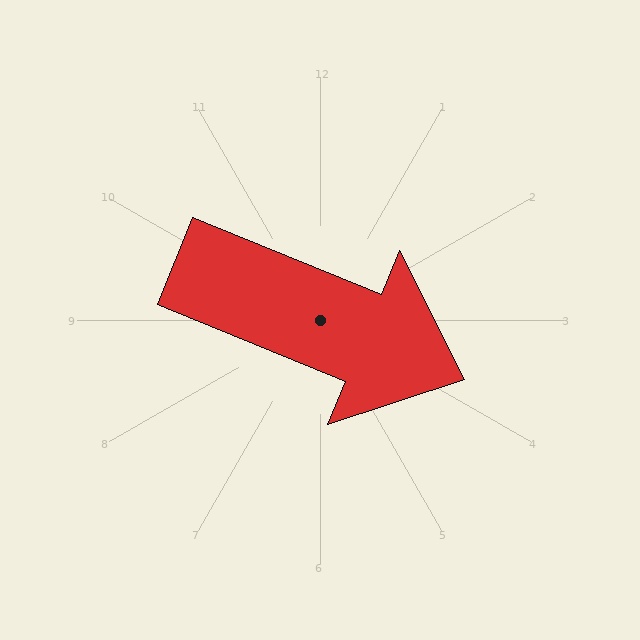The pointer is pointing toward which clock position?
Roughly 4 o'clock.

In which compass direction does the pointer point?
East.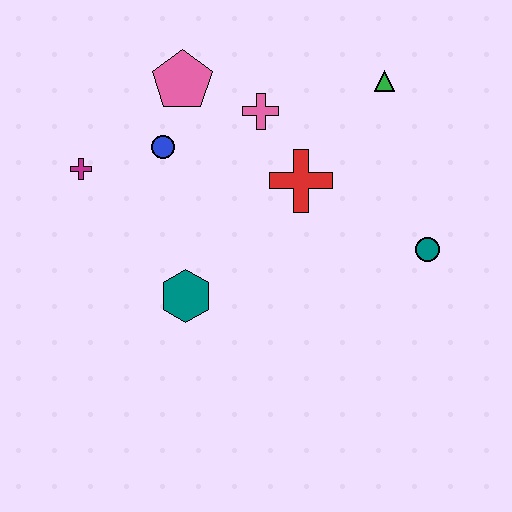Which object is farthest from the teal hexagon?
The green triangle is farthest from the teal hexagon.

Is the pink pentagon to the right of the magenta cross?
Yes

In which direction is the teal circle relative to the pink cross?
The teal circle is to the right of the pink cross.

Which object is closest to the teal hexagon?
The blue circle is closest to the teal hexagon.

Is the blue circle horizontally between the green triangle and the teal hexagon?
No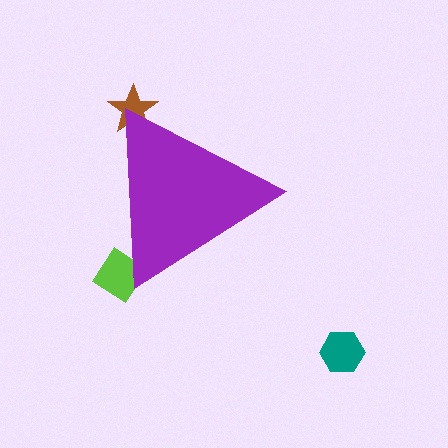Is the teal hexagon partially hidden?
No, the teal hexagon is fully visible.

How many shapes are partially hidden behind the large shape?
2 shapes are partially hidden.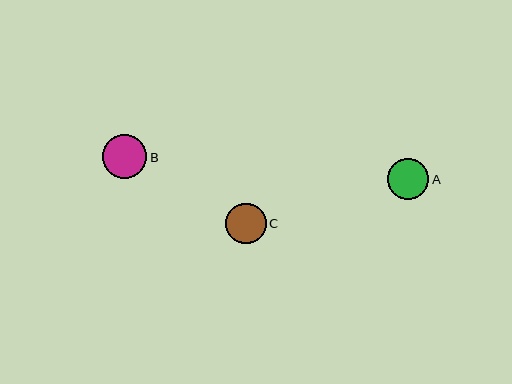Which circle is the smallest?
Circle C is the smallest with a size of approximately 40 pixels.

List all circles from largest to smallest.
From largest to smallest: B, A, C.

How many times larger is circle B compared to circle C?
Circle B is approximately 1.1 times the size of circle C.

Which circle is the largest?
Circle B is the largest with a size of approximately 44 pixels.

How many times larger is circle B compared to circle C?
Circle B is approximately 1.1 times the size of circle C.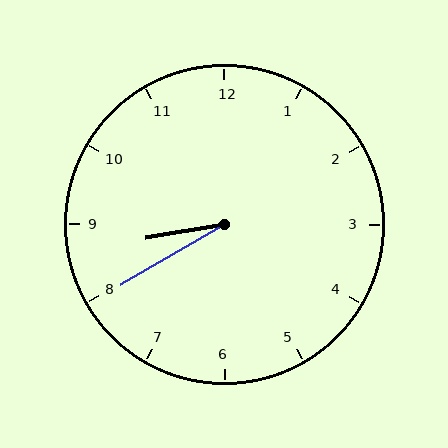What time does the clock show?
8:40.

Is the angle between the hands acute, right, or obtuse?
It is acute.